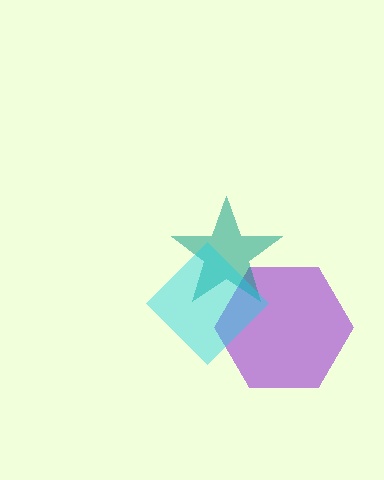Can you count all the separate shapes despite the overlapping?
Yes, there are 3 separate shapes.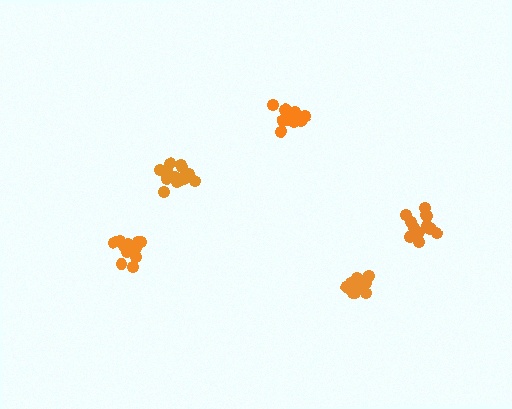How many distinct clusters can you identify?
There are 5 distinct clusters.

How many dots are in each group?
Group 1: 16 dots, Group 2: 15 dots, Group 3: 15 dots, Group 4: 13 dots, Group 5: 14 dots (73 total).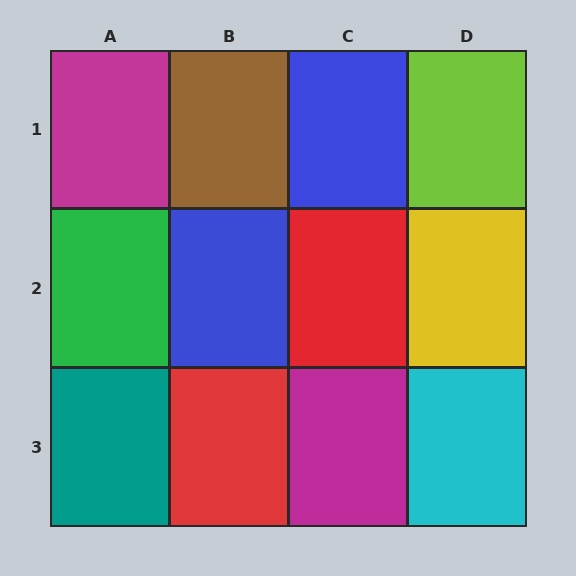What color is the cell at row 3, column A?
Teal.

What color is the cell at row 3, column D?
Cyan.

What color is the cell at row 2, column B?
Blue.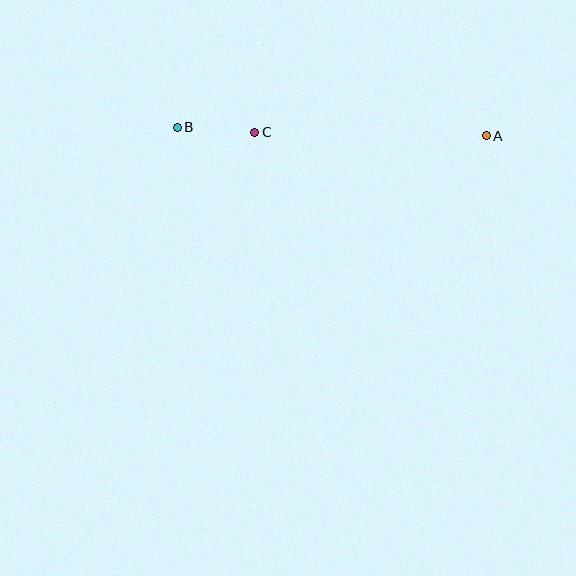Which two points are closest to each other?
Points B and C are closest to each other.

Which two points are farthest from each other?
Points A and B are farthest from each other.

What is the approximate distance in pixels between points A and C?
The distance between A and C is approximately 232 pixels.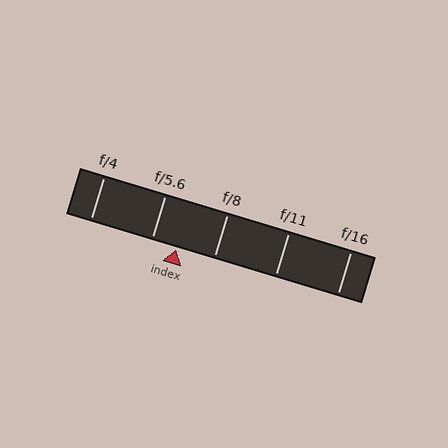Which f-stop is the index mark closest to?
The index mark is closest to f/5.6.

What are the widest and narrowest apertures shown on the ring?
The widest aperture shown is f/4 and the narrowest is f/16.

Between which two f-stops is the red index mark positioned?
The index mark is between f/5.6 and f/8.